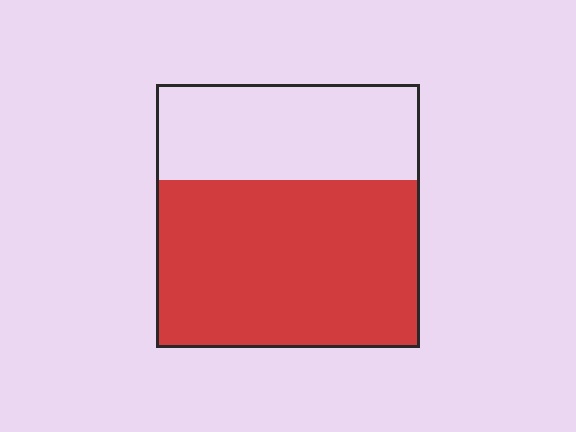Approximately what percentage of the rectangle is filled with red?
Approximately 65%.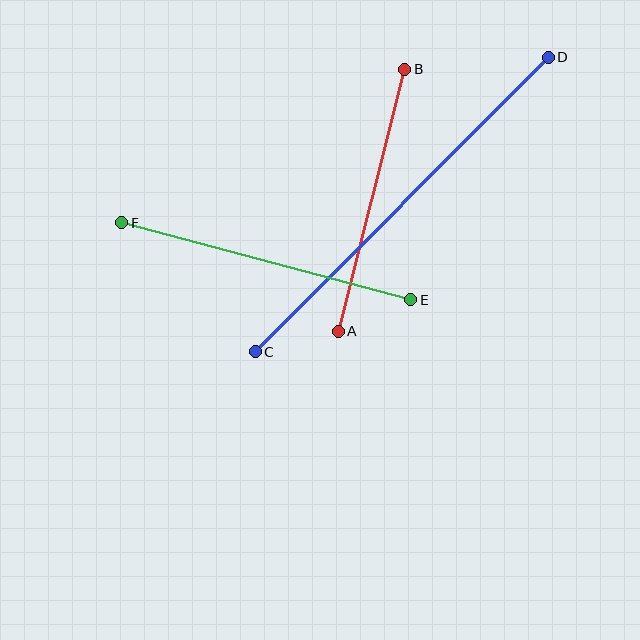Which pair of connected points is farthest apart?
Points C and D are farthest apart.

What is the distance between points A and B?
The distance is approximately 271 pixels.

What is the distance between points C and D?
The distance is approximately 416 pixels.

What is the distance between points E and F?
The distance is approximately 299 pixels.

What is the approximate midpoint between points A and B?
The midpoint is at approximately (371, 200) pixels.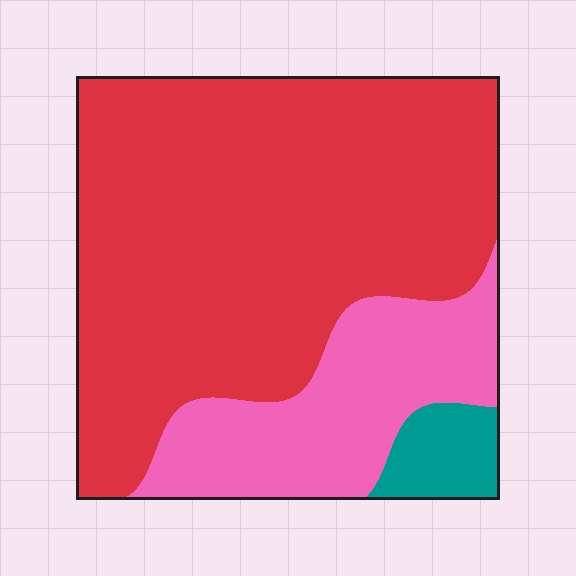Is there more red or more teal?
Red.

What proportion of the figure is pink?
Pink covers roughly 25% of the figure.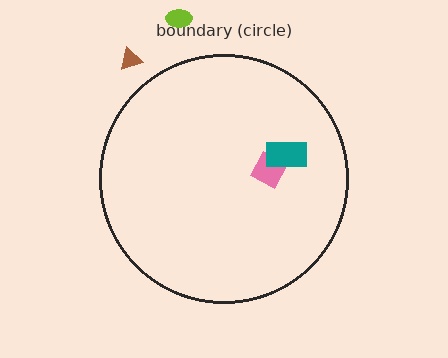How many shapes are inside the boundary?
2 inside, 2 outside.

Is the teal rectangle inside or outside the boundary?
Inside.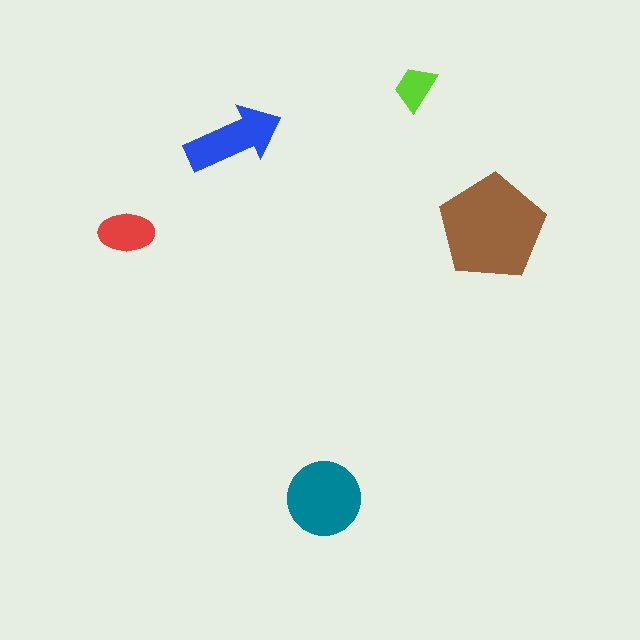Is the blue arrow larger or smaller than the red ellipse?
Larger.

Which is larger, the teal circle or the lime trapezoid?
The teal circle.